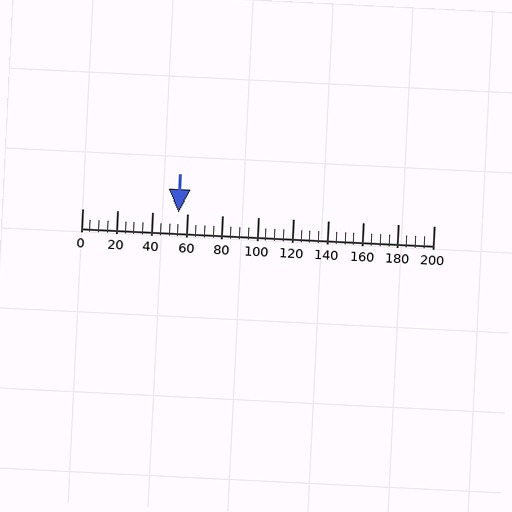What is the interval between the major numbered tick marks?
The major tick marks are spaced 20 units apart.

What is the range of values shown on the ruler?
The ruler shows values from 0 to 200.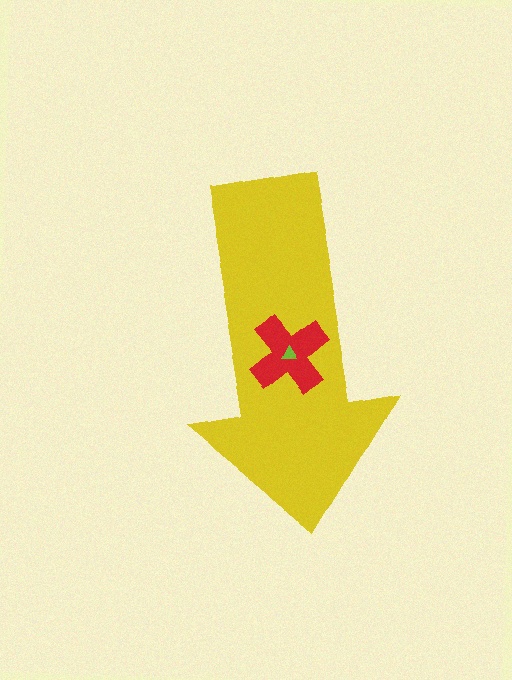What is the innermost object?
The lime triangle.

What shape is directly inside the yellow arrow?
The red cross.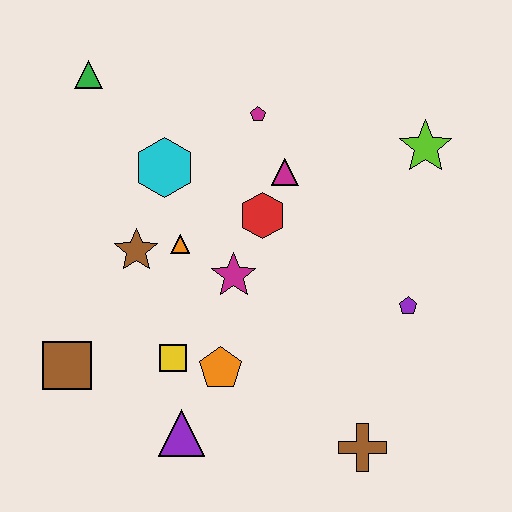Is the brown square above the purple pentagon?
No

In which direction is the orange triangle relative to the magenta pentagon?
The orange triangle is below the magenta pentagon.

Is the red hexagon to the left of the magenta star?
No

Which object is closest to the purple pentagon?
The brown cross is closest to the purple pentagon.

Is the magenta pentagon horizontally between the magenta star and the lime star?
Yes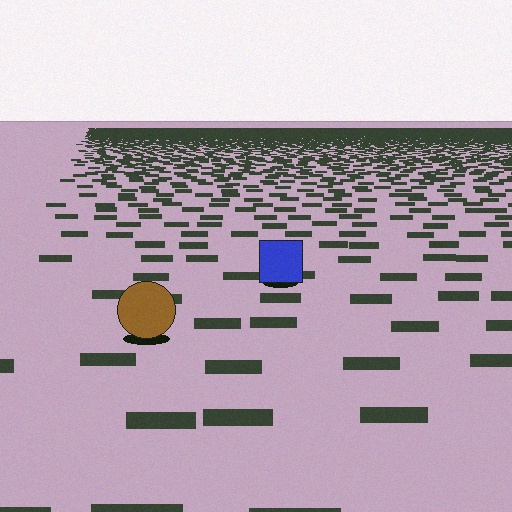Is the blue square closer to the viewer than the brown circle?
No. The brown circle is closer — you can tell from the texture gradient: the ground texture is coarser near it.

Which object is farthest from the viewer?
The blue square is farthest from the viewer. It appears smaller and the ground texture around it is denser.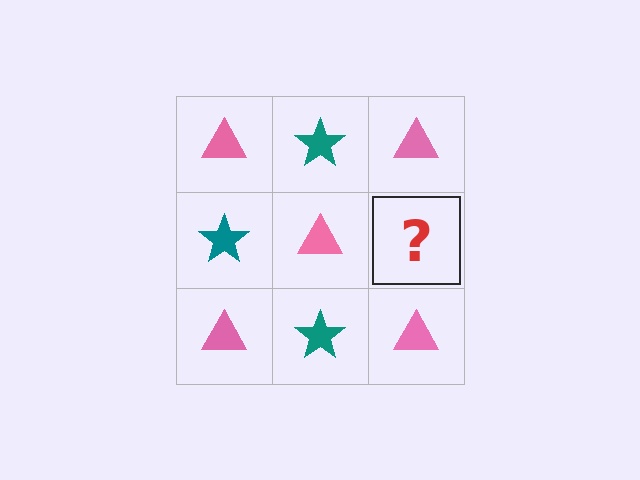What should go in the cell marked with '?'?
The missing cell should contain a teal star.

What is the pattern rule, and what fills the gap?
The rule is that it alternates pink triangle and teal star in a checkerboard pattern. The gap should be filled with a teal star.